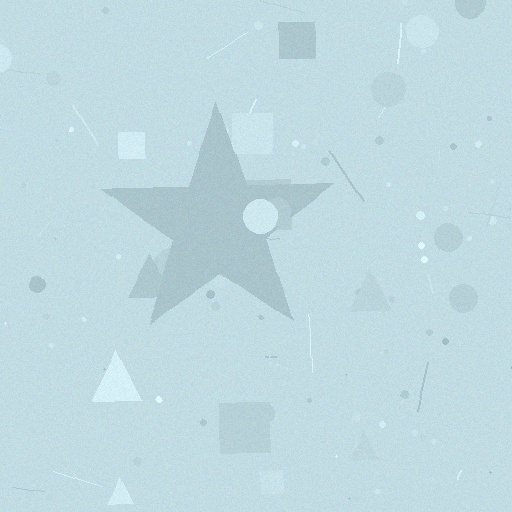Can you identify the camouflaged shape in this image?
The camouflaged shape is a star.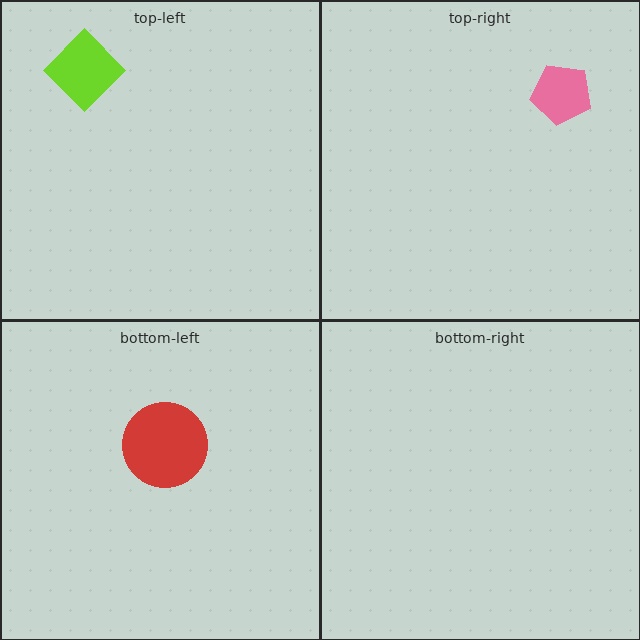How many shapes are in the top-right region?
1.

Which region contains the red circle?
The bottom-left region.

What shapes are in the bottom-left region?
The red circle.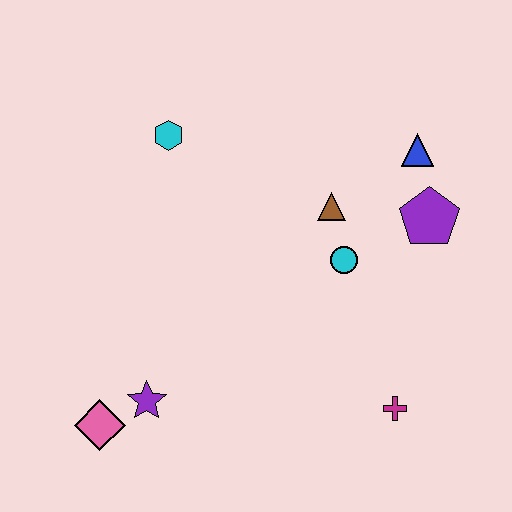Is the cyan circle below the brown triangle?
Yes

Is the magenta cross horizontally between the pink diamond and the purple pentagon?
Yes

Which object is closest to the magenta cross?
The cyan circle is closest to the magenta cross.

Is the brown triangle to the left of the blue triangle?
Yes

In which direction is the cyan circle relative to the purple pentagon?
The cyan circle is to the left of the purple pentagon.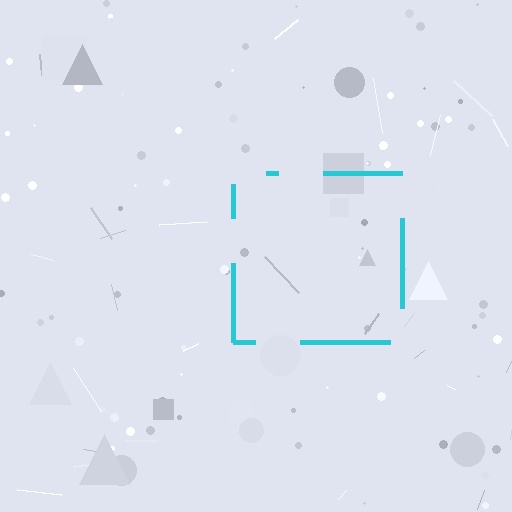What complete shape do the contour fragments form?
The contour fragments form a square.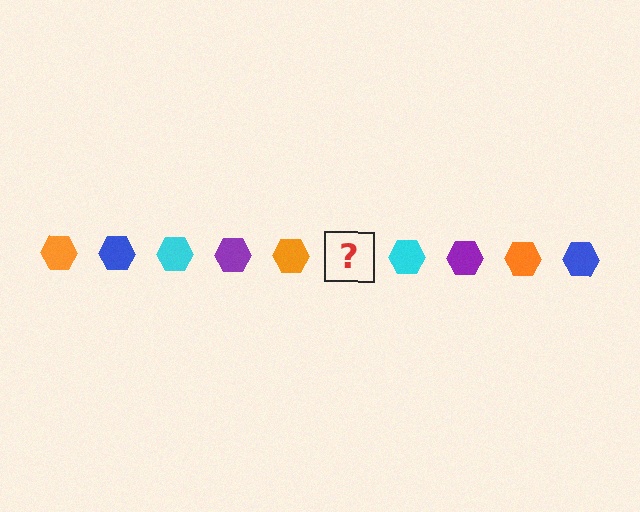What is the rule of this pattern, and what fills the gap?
The rule is that the pattern cycles through orange, blue, cyan, purple hexagons. The gap should be filled with a blue hexagon.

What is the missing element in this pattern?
The missing element is a blue hexagon.